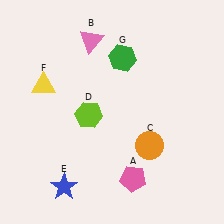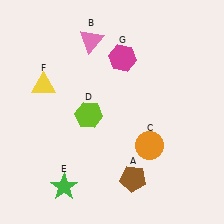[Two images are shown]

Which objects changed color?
A changed from pink to brown. E changed from blue to green. G changed from green to magenta.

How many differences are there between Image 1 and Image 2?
There are 3 differences between the two images.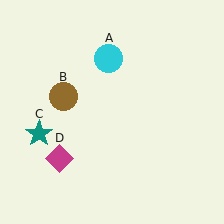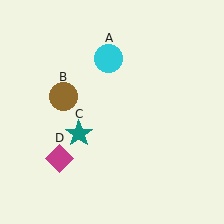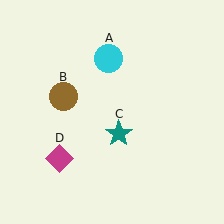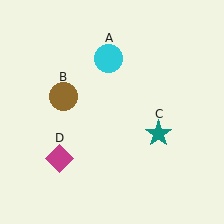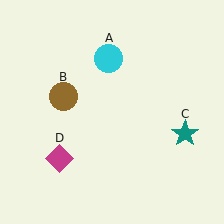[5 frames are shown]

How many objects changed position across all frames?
1 object changed position: teal star (object C).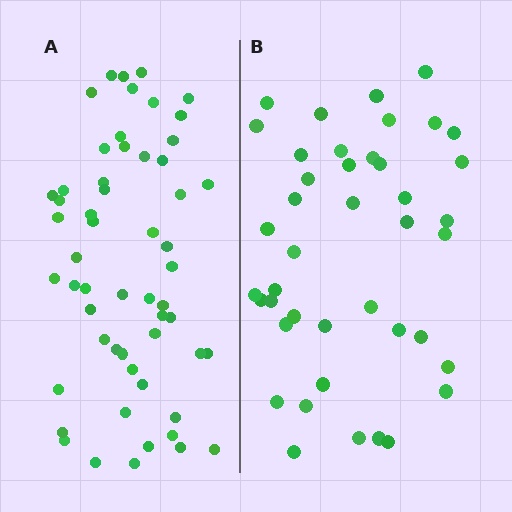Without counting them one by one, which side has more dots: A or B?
Region A (the left region) has more dots.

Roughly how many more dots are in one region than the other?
Region A has approximately 15 more dots than region B.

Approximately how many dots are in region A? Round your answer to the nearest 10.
About 60 dots. (The exact count is 56, which rounds to 60.)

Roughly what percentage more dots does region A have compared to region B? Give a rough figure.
About 35% more.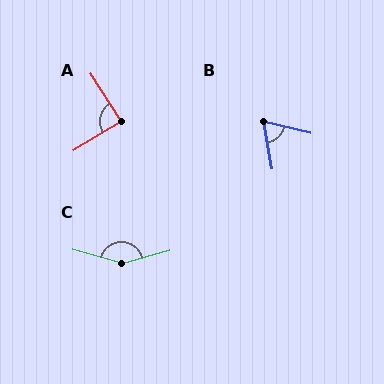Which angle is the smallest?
B, at approximately 66 degrees.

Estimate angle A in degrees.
Approximately 88 degrees.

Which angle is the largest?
C, at approximately 149 degrees.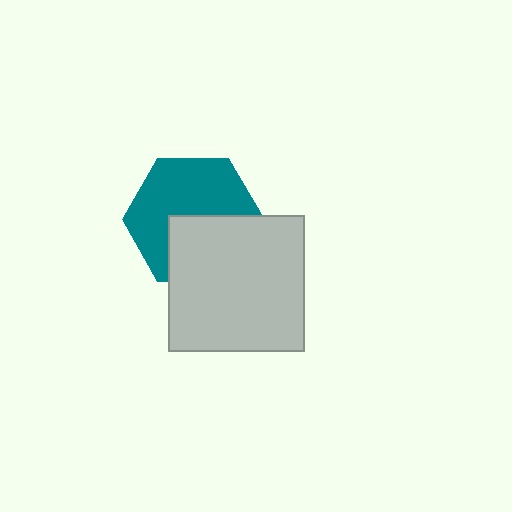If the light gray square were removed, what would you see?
You would see the complete teal hexagon.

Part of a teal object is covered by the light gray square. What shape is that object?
It is a hexagon.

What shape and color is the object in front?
The object in front is a light gray square.